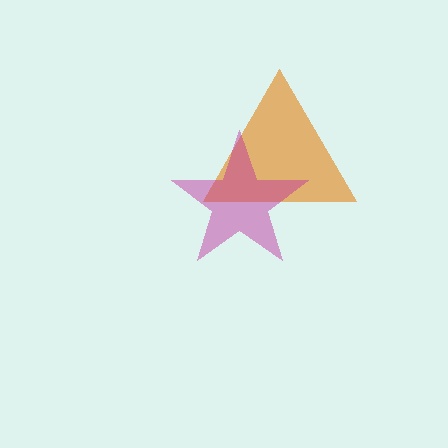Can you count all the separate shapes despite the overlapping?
Yes, there are 2 separate shapes.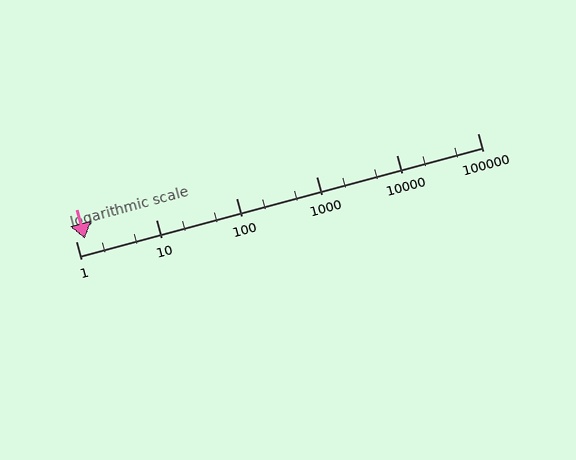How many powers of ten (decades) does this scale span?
The scale spans 5 decades, from 1 to 100000.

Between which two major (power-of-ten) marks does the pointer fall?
The pointer is between 1 and 10.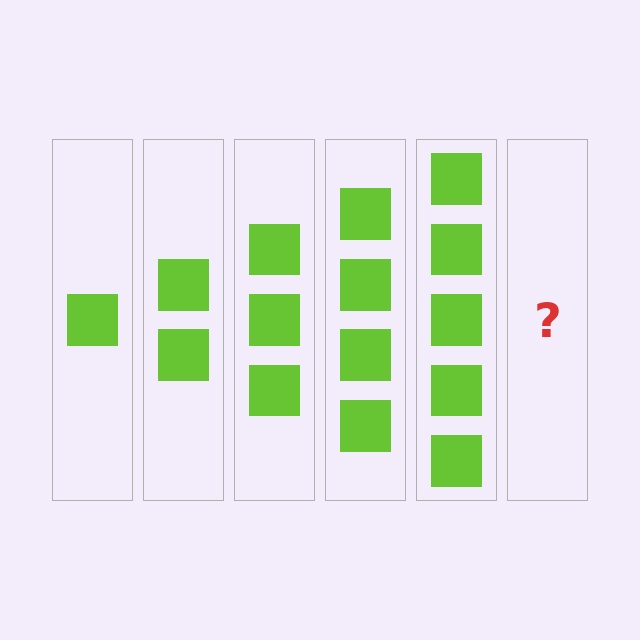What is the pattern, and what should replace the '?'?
The pattern is that each step adds one more square. The '?' should be 6 squares.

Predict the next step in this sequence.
The next step is 6 squares.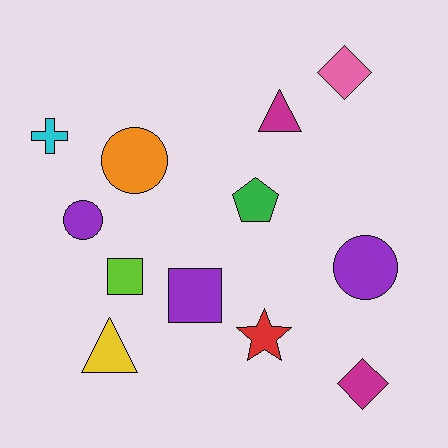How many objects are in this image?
There are 12 objects.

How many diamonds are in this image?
There are 2 diamonds.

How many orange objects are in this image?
There is 1 orange object.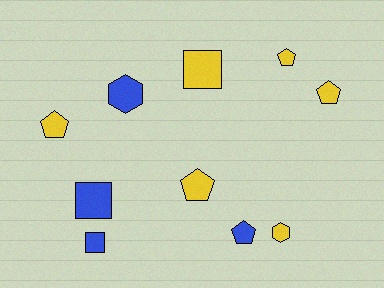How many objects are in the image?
There are 10 objects.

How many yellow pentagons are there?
There are 4 yellow pentagons.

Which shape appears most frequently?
Pentagon, with 5 objects.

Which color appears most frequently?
Yellow, with 6 objects.